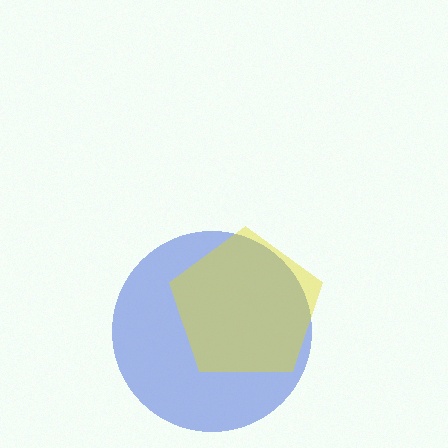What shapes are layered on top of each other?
The layered shapes are: a blue circle, a yellow pentagon.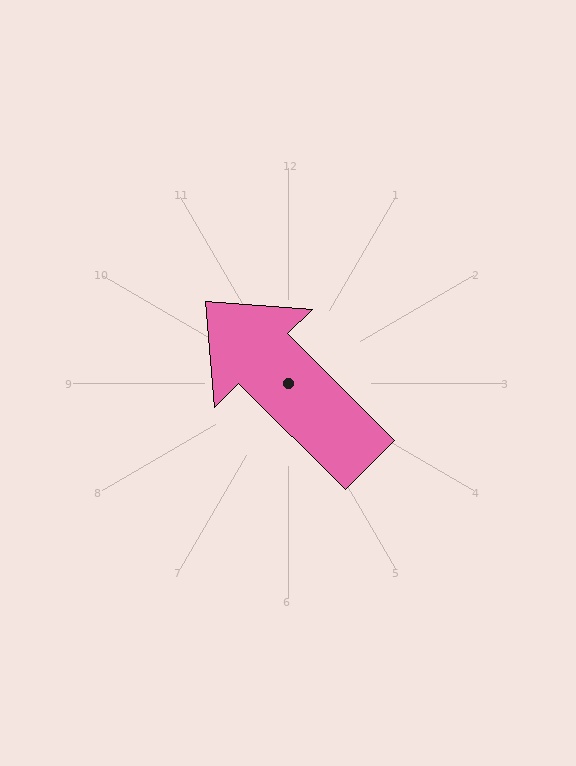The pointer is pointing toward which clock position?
Roughly 10 o'clock.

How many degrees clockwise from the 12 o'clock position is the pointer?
Approximately 315 degrees.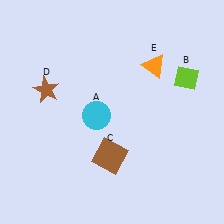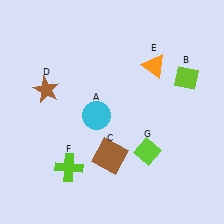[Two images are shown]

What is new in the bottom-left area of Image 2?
A lime cross (F) was added in the bottom-left area of Image 2.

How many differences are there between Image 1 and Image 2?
There are 2 differences between the two images.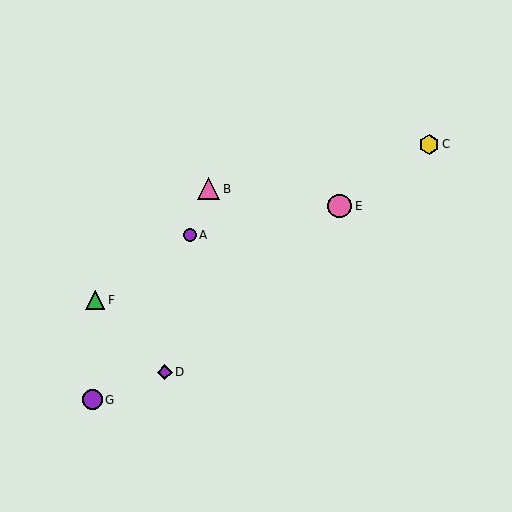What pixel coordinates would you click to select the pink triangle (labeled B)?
Click at (208, 189) to select the pink triangle B.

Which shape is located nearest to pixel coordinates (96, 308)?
The green triangle (labeled F) at (95, 300) is nearest to that location.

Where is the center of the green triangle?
The center of the green triangle is at (95, 300).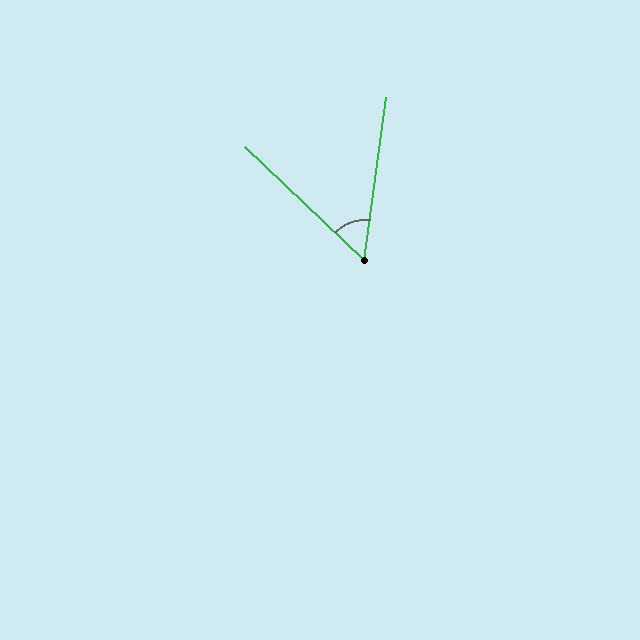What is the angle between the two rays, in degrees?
Approximately 54 degrees.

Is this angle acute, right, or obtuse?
It is acute.